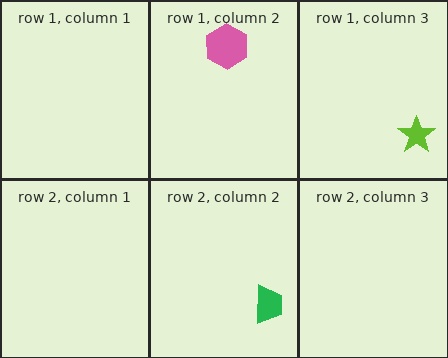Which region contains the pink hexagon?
The row 1, column 2 region.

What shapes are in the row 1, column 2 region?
The pink hexagon.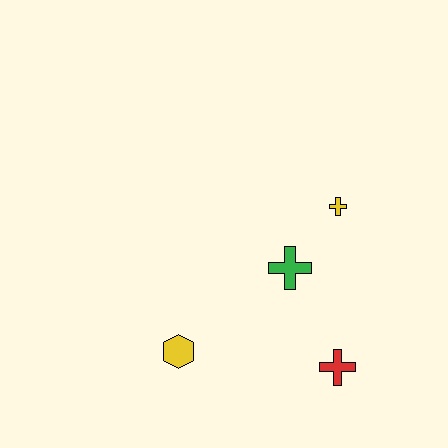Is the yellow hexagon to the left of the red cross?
Yes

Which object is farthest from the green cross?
The yellow hexagon is farthest from the green cross.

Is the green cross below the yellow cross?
Yes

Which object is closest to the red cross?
The green cross is closest to the red cross.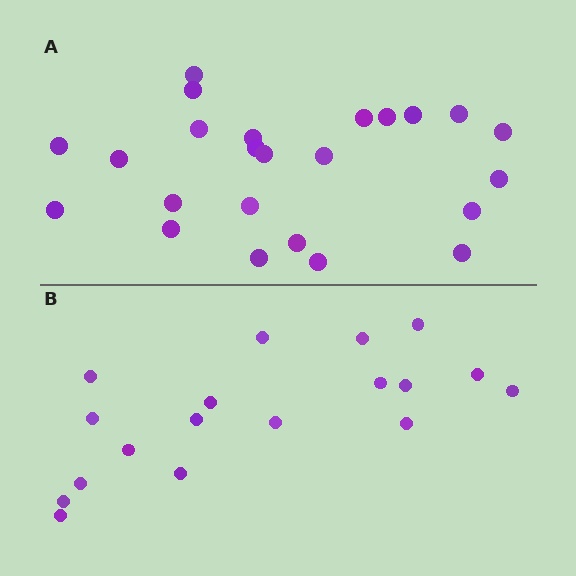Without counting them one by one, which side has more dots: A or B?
Region A (the top region) has more dots.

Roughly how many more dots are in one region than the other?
Region A has about 6 more dots than region B.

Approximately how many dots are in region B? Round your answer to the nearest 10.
About 20 dots. (The exact count is 18, which rounds to 20.)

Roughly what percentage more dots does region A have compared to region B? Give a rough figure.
About 35% more.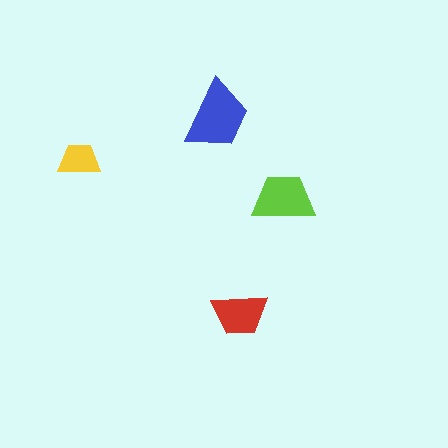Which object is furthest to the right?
The lime trapezoid is rightmost.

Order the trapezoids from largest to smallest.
the blue one, the lime one, the red one, the yellow one.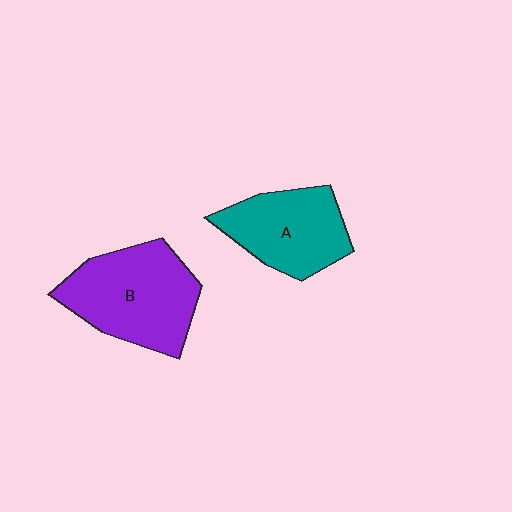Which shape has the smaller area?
Shape A (teal).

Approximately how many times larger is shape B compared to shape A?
Approximately 1.3 times.